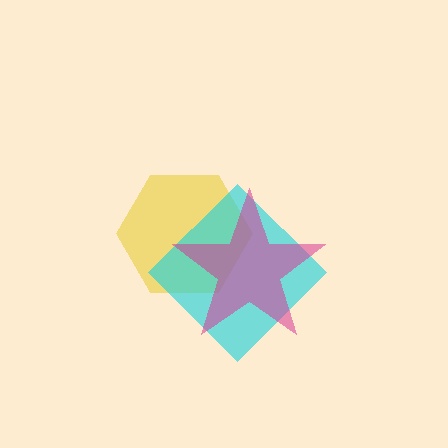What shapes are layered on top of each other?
The layered shapes are: a yellow hexagon, a cyan diamond, a magenta star.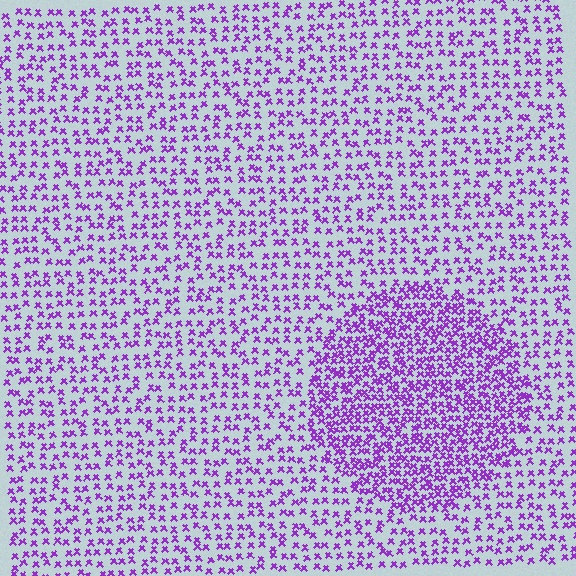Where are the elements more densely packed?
The elements are more densely packed inside the circle boundary.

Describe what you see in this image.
The image contains small purple elements arranged at two different densities. A circle-shaped region is visible where the elements are more densely packed than the surrounding area.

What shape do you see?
I see a circle.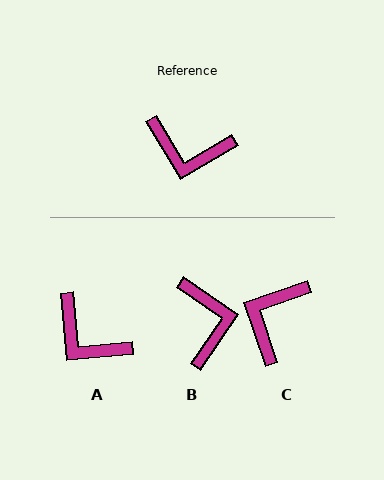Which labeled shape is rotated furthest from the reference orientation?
B, about 115 degrees away.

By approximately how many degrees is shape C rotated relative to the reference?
Approximately 102 degrees clockwise.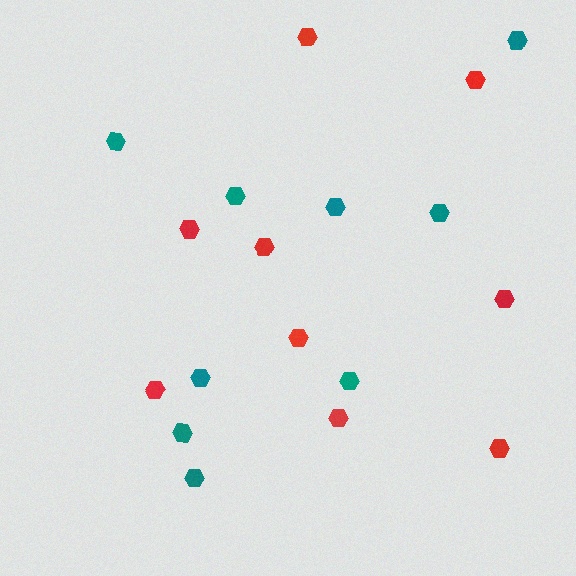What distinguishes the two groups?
There are 2 groups: one group of red hexagons (9) and one group of teal hexagons (9).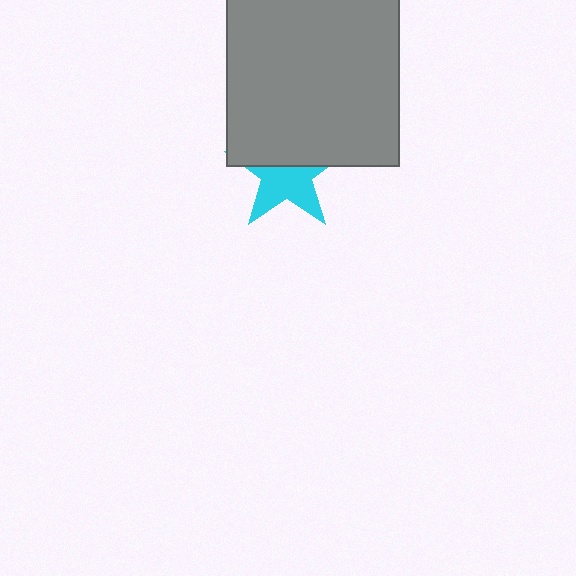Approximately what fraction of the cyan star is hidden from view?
Roughly 47% of the cyan star is hidden behind the gray square.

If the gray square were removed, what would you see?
You would see the complete cyan star.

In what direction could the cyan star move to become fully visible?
The cyan star could move down. That would shift it out from behind the gray square entirely.